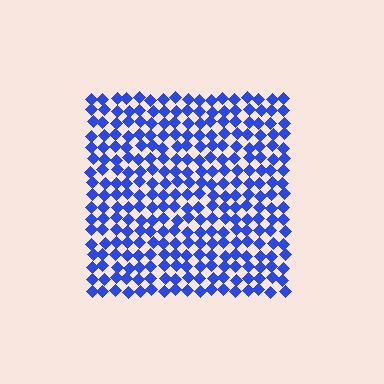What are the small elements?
The small elements are diamonds.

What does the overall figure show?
The overall figure shows a square.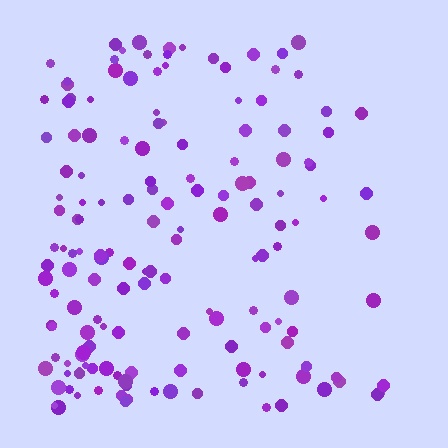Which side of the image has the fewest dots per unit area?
The right.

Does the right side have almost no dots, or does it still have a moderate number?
Still a moderate number, just noticeably fewer than the left.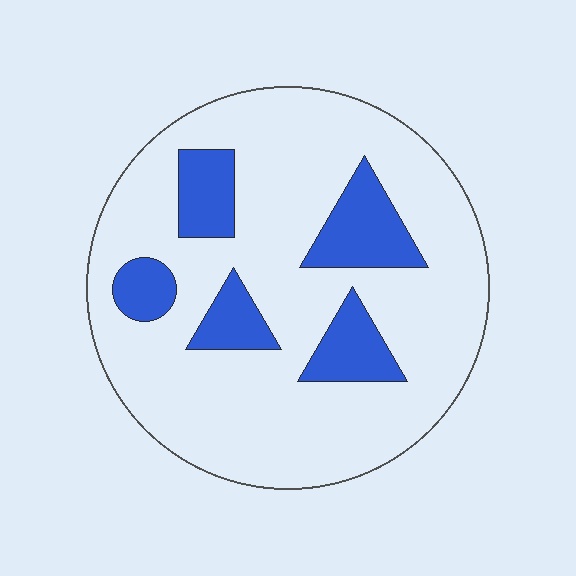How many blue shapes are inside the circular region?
5.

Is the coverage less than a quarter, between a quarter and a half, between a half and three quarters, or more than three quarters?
Less than a quarter.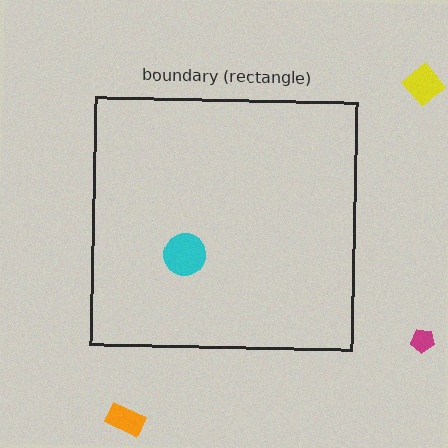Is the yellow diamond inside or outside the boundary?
Outside.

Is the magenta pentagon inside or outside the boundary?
Outside.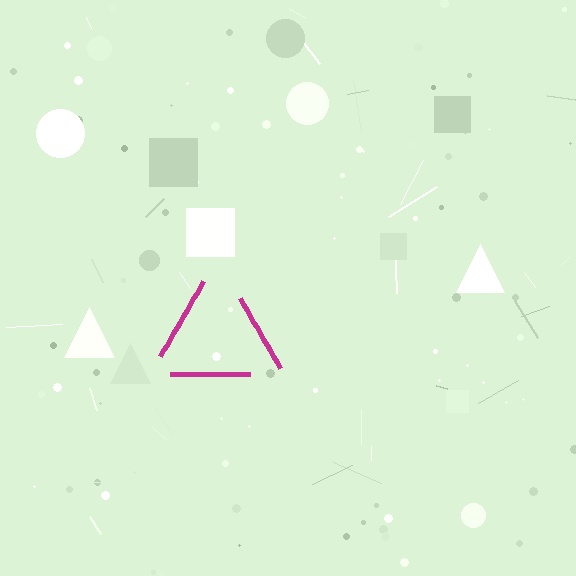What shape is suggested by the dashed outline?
The dashed outline suggests a triangle.